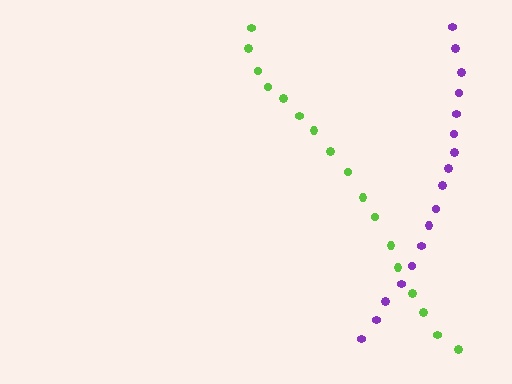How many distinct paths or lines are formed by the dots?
There are 2 distinct paths.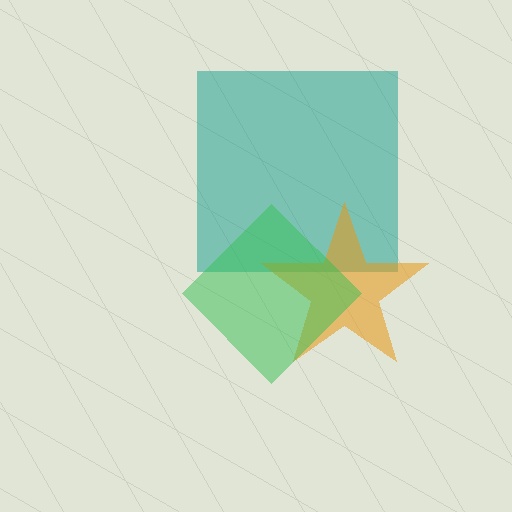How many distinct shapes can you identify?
There are 3 distinct shapes: a teal square, an orange star, a green diamond.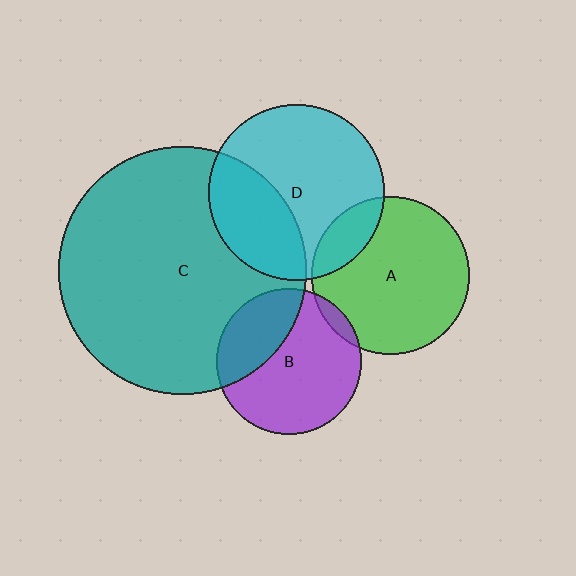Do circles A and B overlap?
Yes.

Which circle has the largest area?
Circle C (teal).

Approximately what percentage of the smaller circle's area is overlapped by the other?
Approximately 5%.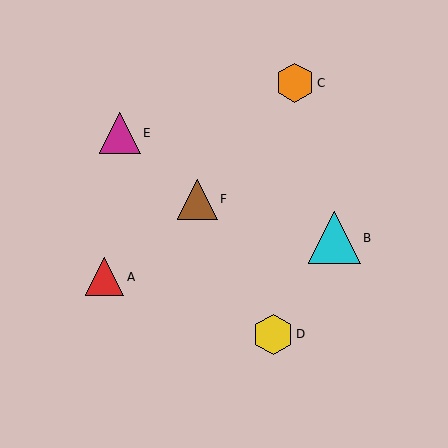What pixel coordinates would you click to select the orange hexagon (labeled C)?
Click at (295, 83) to select the orange hexagon C.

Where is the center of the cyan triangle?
The center of the cyan triangle is at (334, 238).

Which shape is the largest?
The cyan triangle (labeled B) is the largest.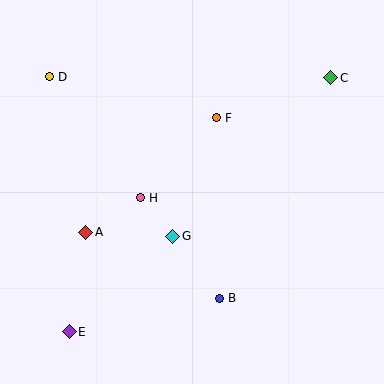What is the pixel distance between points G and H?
The distance between G and H is 50 pixels.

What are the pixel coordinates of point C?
Point C is at (331, 78).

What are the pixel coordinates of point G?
Point G is at (173, 236).